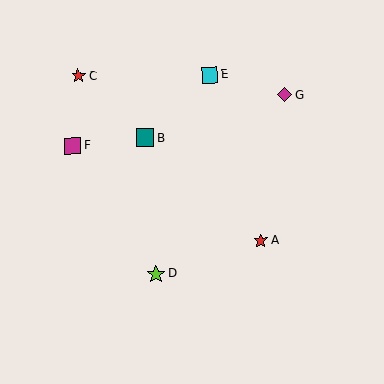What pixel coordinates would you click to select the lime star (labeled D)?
Click at (156, 274) to select the lime star D.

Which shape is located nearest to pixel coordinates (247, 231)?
The red star (labeled A) at (261, 241) is nearest to that location.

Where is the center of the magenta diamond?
The center of the magenta diamond is at (285, 95).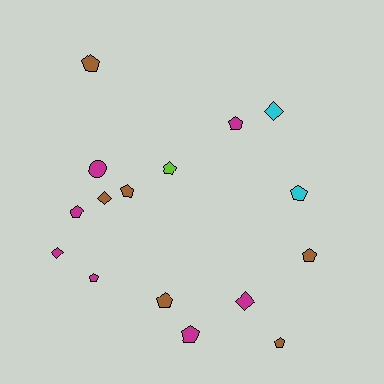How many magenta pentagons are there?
There are 4 magenta pentagons.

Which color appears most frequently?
Magenta, with 7 objects.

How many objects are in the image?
There are 16 objects.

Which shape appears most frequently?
Pentagon, with 11 objects.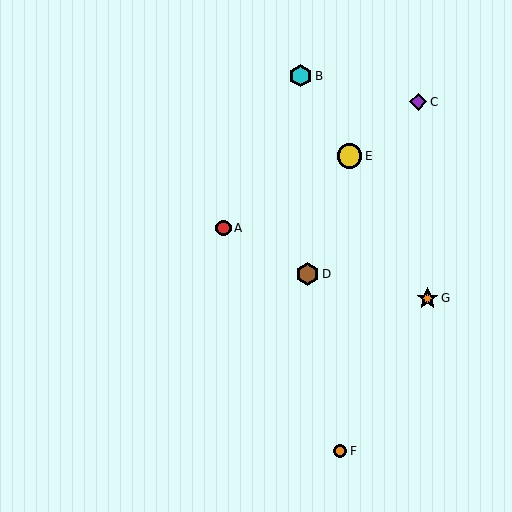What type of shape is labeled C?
Shape C is a purple diamond.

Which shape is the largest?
The yellow circle (labeled E) is the largest.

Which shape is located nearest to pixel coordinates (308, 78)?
The cyan hexagon (labeled B) at (301, 76) is nearest to that location.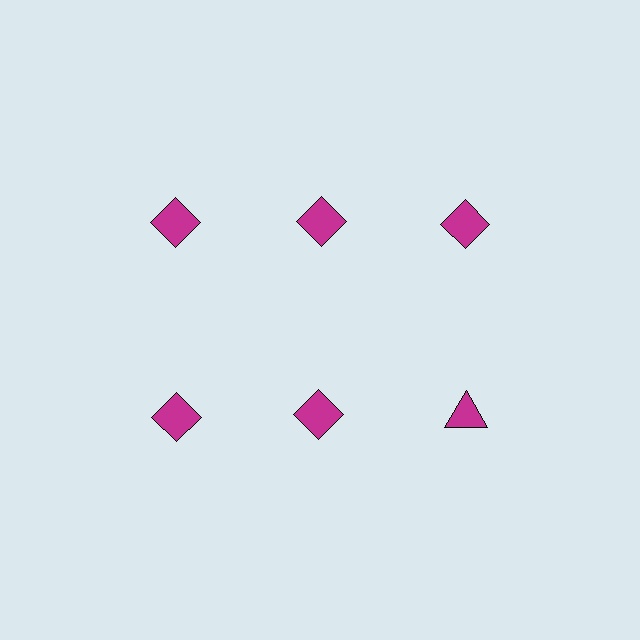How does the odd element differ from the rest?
It has a different shape: triangle instead of diamond.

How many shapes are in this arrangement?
There are 6 shapes arranged in a grid pattern.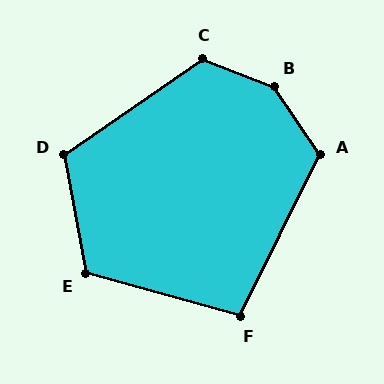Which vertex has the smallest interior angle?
F, at approximately 100 degrees.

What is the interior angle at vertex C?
Approximately 124 degrees (obtuse).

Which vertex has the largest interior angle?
B, at approximately 145 degrees.